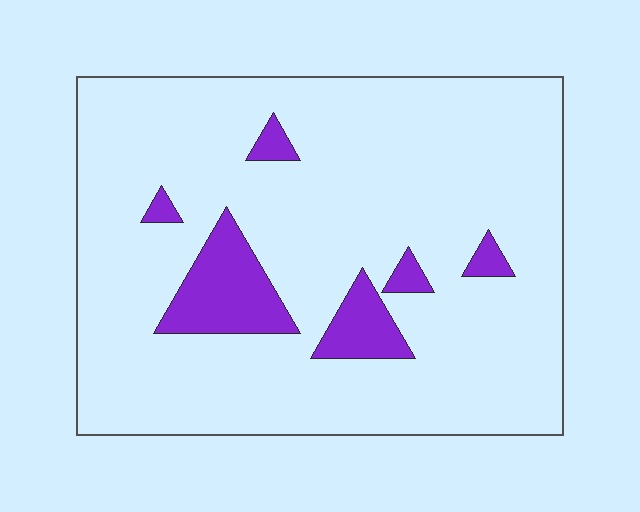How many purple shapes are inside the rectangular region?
6.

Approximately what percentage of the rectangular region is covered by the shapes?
Approximately 10%.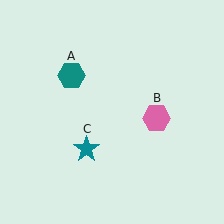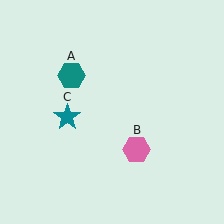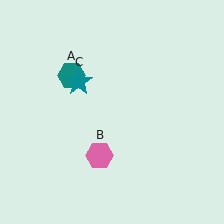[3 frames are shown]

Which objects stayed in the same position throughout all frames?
Teal hexagon (object A) remained stationary.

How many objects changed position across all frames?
2 objects changed position: pink hexagon (object B), teal star (object C).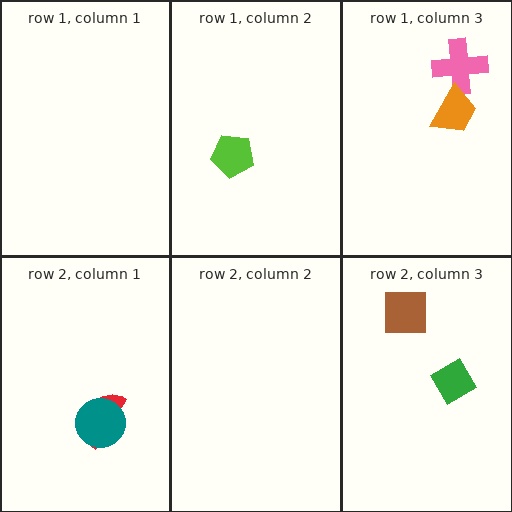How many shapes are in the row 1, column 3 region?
2.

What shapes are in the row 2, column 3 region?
The green diamond, the brown square.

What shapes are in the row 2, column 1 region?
The red semicircle, the teal circle.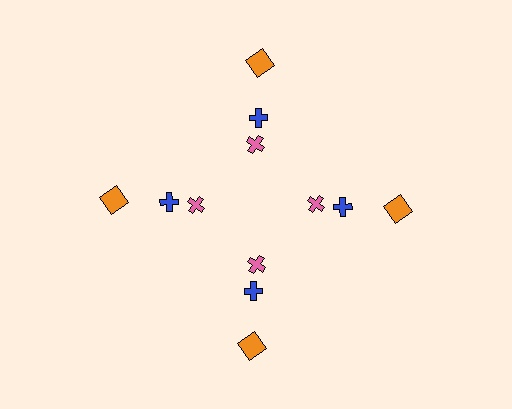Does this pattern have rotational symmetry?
Yes, this pattern has 4-fold rotational symmetry. It looks the same after rotating 90 degrees around the center.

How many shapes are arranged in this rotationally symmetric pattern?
There are 12 shapes, arranged in 4 groups of 3.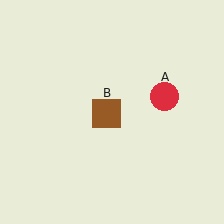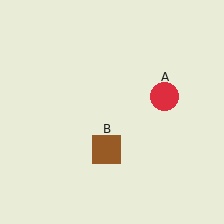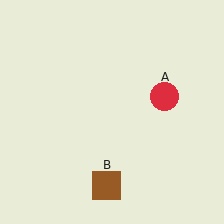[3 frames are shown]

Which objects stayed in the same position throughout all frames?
Red circle (object A) remained stationary.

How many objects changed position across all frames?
1 object changed position: brown square (object B).